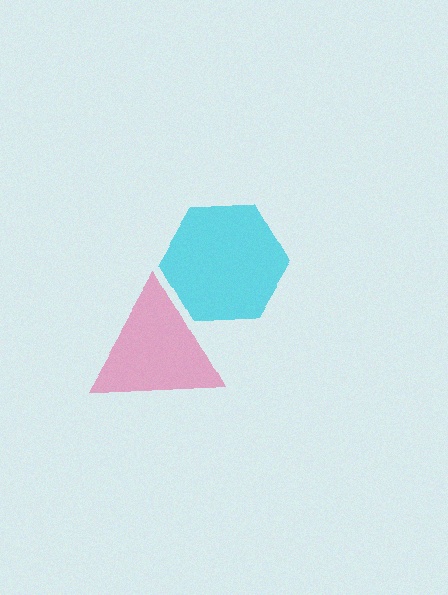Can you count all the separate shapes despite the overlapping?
Yes, there are 2 separate shapes.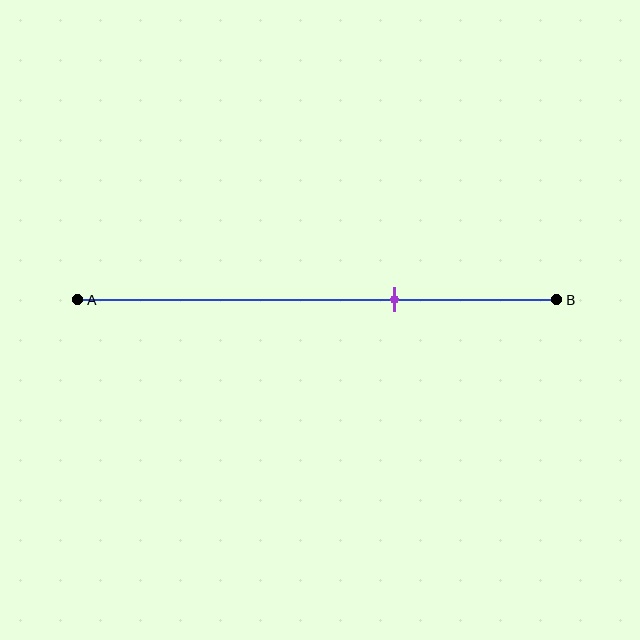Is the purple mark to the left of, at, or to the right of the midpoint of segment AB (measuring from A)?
The purple mark is to the right of the midpoint of segment AB.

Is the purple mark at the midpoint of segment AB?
No, the mark is at about 65% from A, not at the 50% midpoint.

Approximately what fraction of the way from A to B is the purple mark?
The purple mark is approximately 65% of the way from A to B.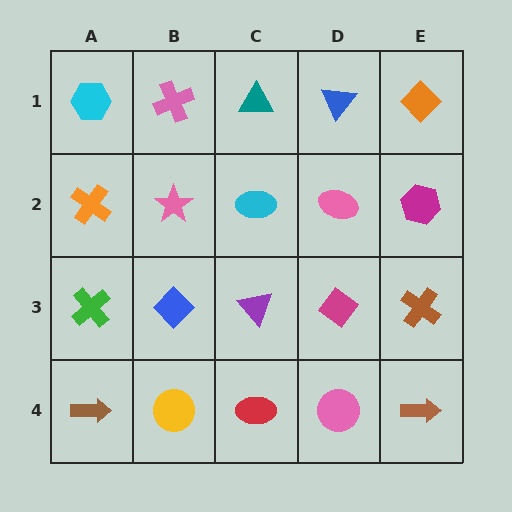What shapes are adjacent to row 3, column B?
A pink star (row 2, column B), a yellow circle (row 4, column B), a green cross (row 3, column A), a purple triangle (row 3, column C).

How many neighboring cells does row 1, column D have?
3.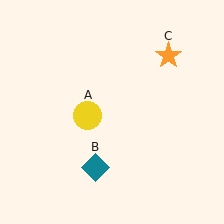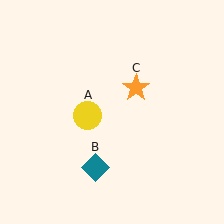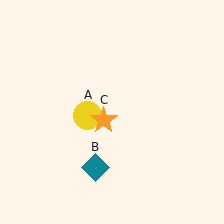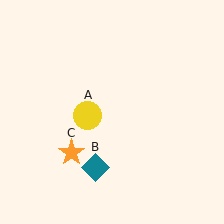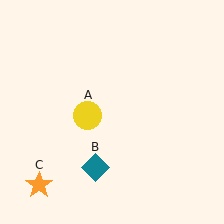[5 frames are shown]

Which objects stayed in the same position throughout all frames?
Yellow circle (object A) and teal diamond (object B) remained stationary.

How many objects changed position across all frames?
1 object changed position: orange star (object C).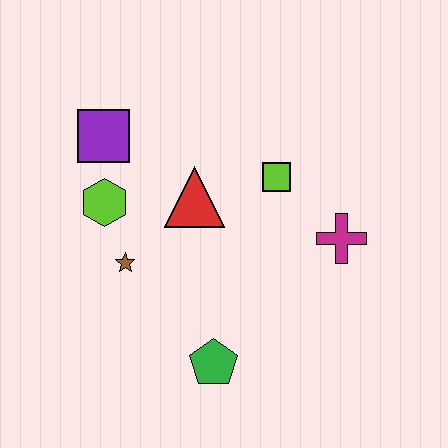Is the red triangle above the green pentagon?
Yes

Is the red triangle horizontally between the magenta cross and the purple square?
Yes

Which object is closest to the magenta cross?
The lime square is closest to the magenta cross.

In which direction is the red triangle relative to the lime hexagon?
The red triangle is to the right of the lime hexagon.